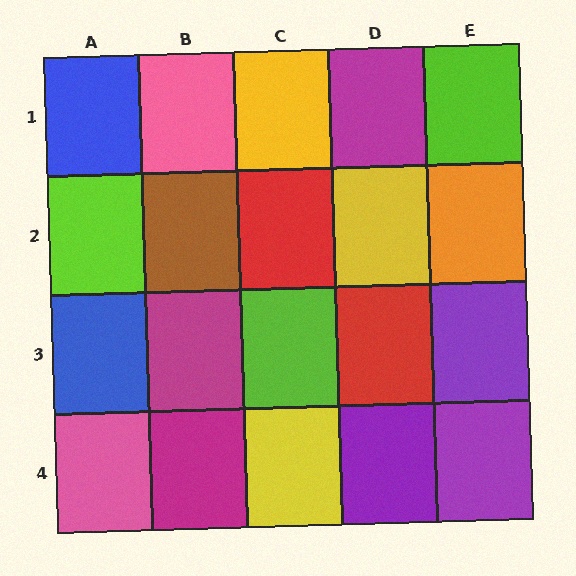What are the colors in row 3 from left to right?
Blue, magenta, lime, red, purple.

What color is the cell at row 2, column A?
Lime.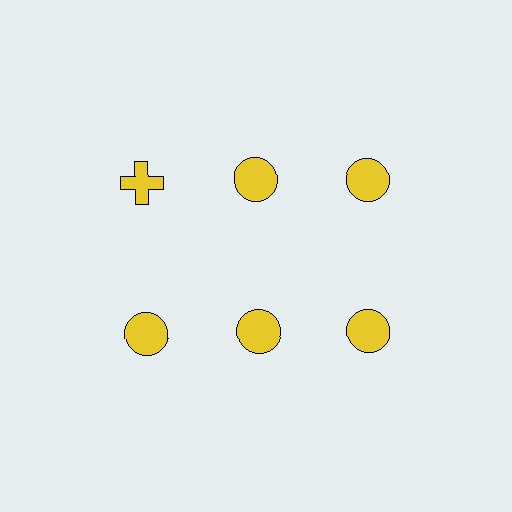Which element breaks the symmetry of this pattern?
The yellow cross in the top row, leftmost column breaks the symmetry. All other shapes are yellow circles.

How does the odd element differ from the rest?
It has a different shape: cross instead of circle.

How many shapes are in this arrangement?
There are 6 shapes arranged in a grid pattern.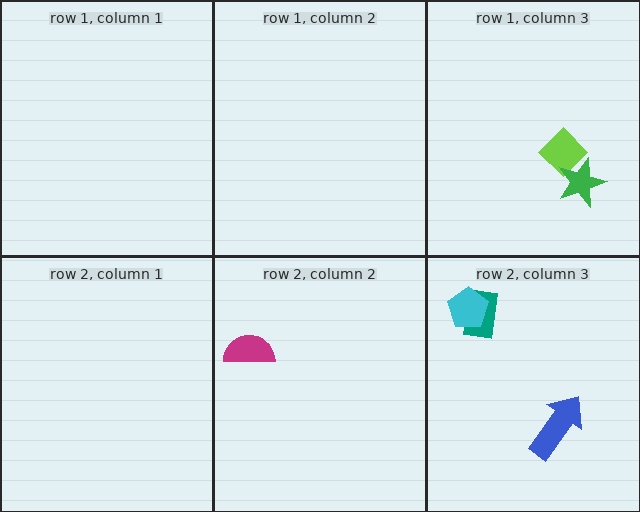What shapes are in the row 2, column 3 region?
The blue arrow, the teal rectangle, the cyan pentagon.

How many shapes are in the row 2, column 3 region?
3.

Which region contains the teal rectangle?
The row 2, column 3 region.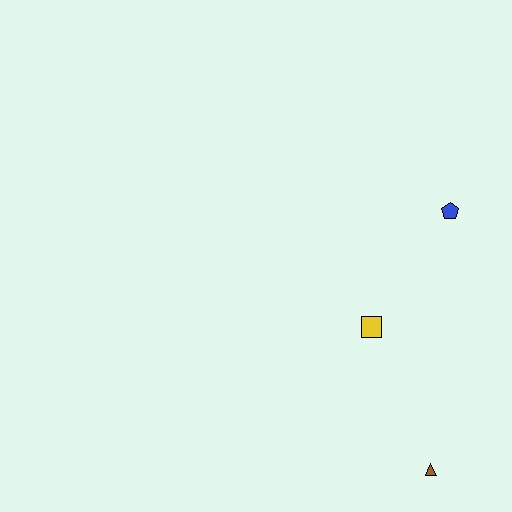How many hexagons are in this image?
There are no hexagons.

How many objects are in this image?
There are 3 objects.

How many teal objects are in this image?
There are no teal objects.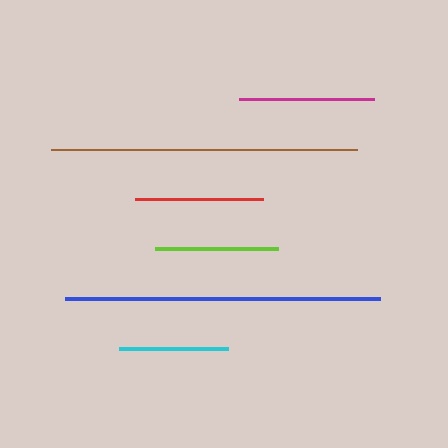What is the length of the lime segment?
The lime segment is approximately 123 pixels long.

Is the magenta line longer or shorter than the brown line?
The brown line is longer than the magenta line.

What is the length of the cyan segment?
The cyan segment is approximately 109 pixels long.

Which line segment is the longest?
The blue line is the longest at approximately 316 pixels.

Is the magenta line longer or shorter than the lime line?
The magenta line is longer than the lime line.